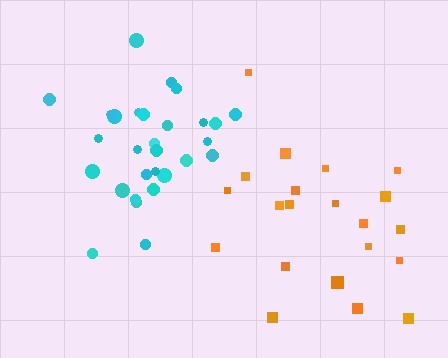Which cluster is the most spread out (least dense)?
Orange.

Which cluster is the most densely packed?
Cyan.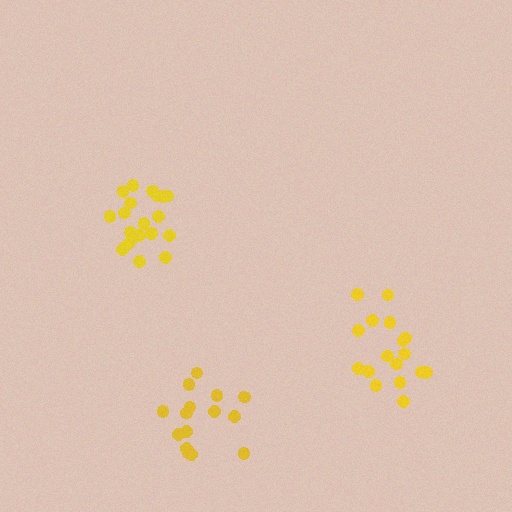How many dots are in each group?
Group 1: 21 dots, Group 2: 15 dots, Group 3: 17 dots (53 total).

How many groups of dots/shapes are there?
There are 3 groups.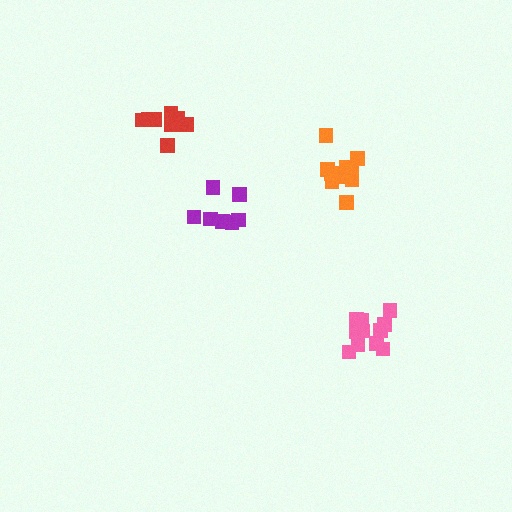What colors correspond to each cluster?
The clusters are colored: pink, purple, orange, red.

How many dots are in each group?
Group 1: 12 dots, Group 2: 7 dots, Group 3: 10 dots, Group 4: 8 dots (37 total).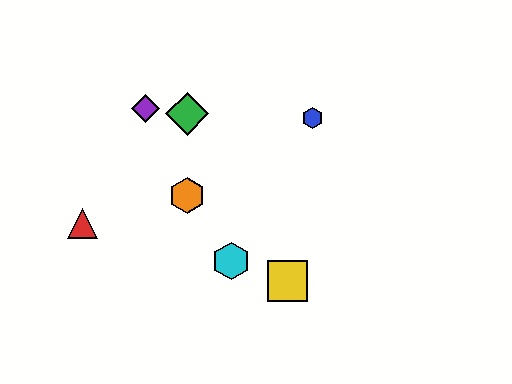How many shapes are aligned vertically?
2 shapes (the green diamond, the orange hexagon) are aligned vertically.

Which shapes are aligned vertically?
The green diamond, the orange hexagon are aligned vertically.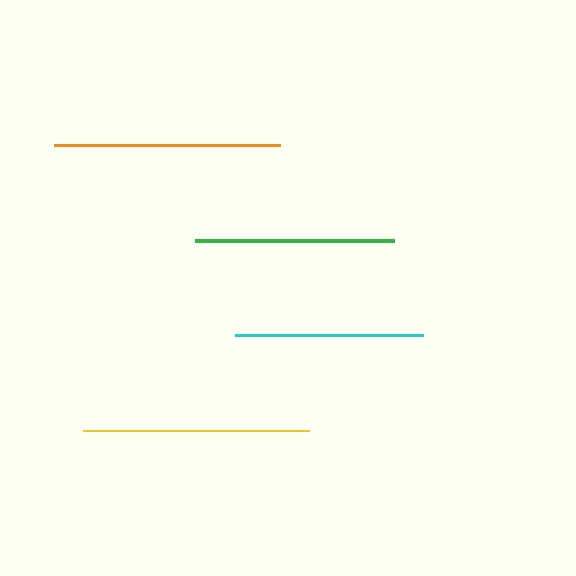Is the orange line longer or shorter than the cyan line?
The orange line is longer than the cyan line.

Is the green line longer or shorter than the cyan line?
The green line is longer than the cyan line.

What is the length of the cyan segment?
The cyan segment is approximately 188 pixels long.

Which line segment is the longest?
The yellow line is the longest at approximately 227 pixels.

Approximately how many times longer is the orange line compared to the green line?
The orange line is approximately 1.1 times the length of the green line.